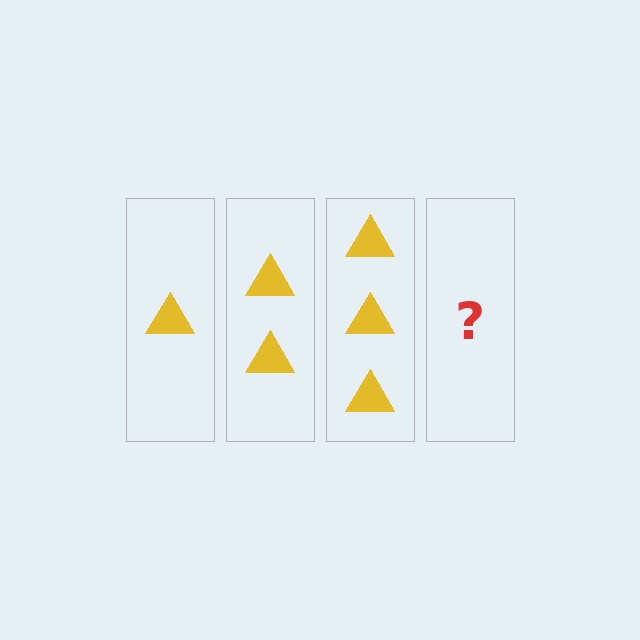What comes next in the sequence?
The next element should be 4 triangles.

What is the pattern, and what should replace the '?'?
The pattern is that each step adds one more triangle. The '?' should be 4 triangles.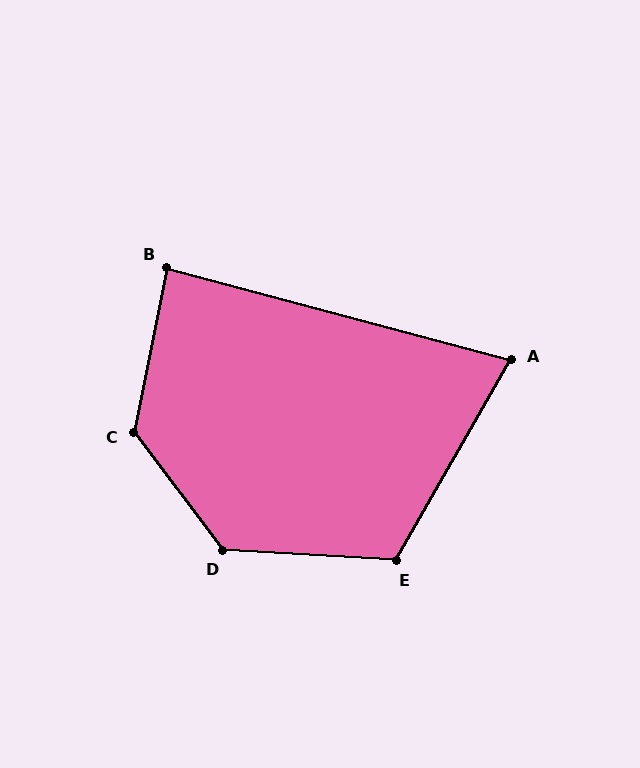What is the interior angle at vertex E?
Approximately 116 degrees (obtuse).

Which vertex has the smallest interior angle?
A, at approximately 75 degrees.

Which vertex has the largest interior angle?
C, at approximately 132 degrees.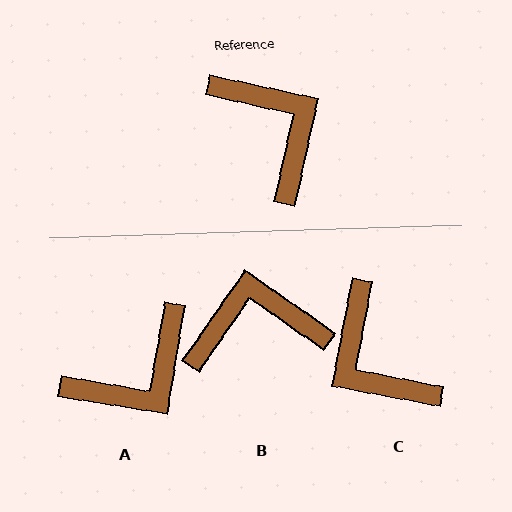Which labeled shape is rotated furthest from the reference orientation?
C, about 178 degrees away.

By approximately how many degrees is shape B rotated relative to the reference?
Approximately 68 degrees counter-clockwise.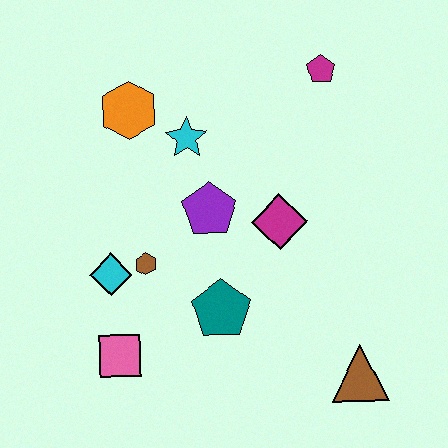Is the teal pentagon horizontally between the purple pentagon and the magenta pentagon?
Yes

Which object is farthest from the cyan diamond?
The magenta pentagon is farthest from the cyan diamond.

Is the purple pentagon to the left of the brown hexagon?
No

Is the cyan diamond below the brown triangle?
No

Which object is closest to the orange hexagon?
The cyan star is closest to the orange hexagon.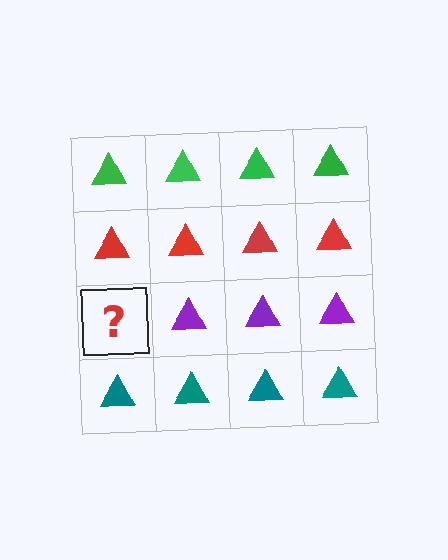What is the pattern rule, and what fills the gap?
The rule is that each row has a consistent color. The gap should be filled with a purple triangle.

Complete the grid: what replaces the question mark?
The question mark should be replaced with a purple triangle.